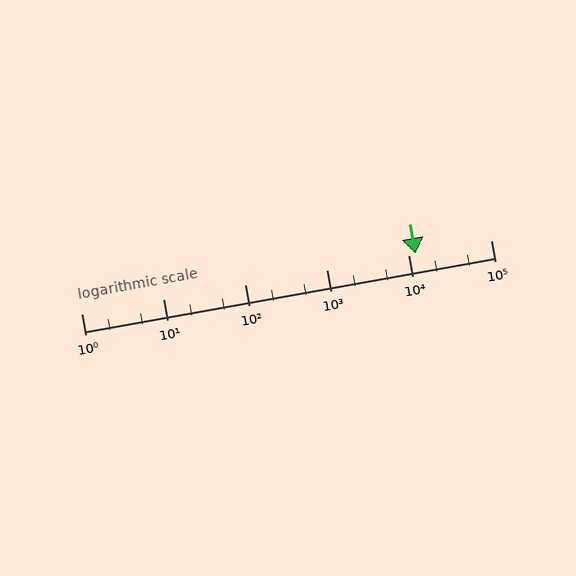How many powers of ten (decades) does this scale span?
The scale spans 5 decades, from 1 to 100000.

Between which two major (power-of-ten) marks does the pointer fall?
The pointer is between 10000 and 100000.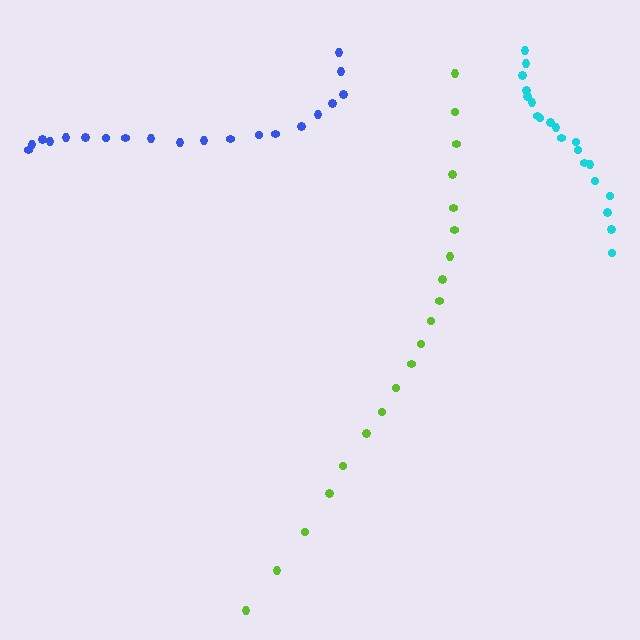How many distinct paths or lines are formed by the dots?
There are 3 distinct paths.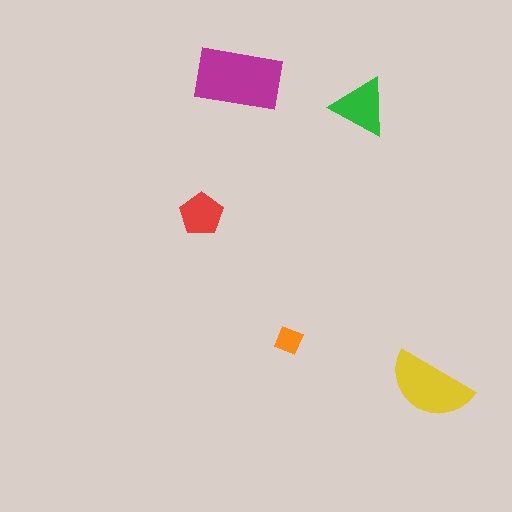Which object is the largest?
The magenta rectangle.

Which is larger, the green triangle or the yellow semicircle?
The yellow semicircle.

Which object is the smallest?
The orange diamond.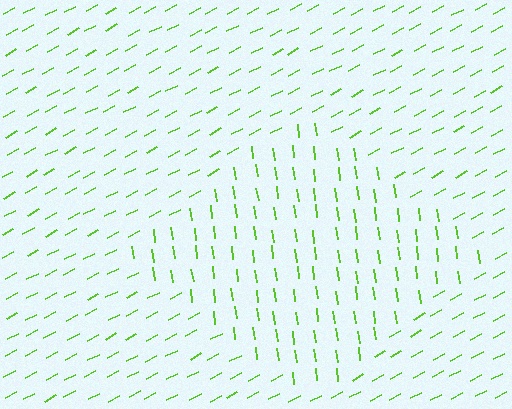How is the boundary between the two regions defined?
The boundary is defined purely by a change in line orientation (approximately 70 degrees difference). All lines are the same color and thickness.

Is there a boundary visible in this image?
Yes, there is a texture boundary formed by a change in line orientation.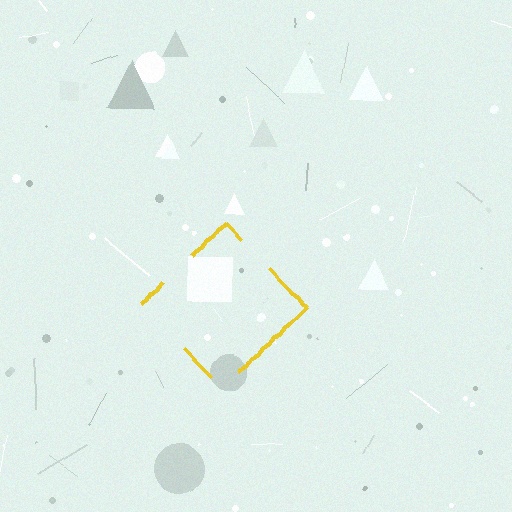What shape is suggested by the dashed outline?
The dashed outline suggests a diamond.